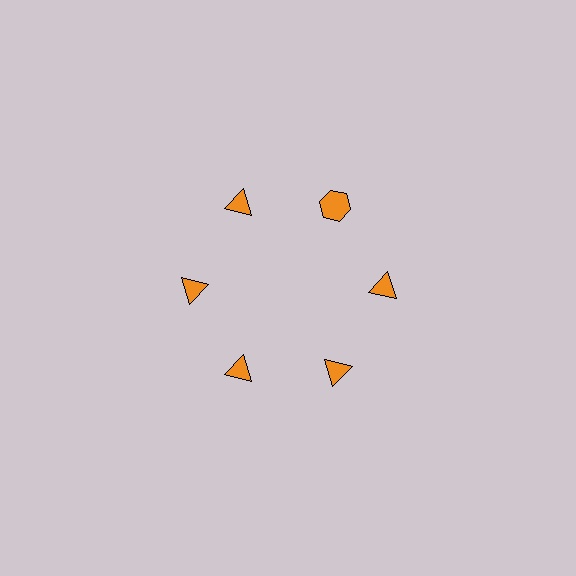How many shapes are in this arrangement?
There are 6 shapes arranged in a ring pattern.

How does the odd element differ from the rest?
It has a different shape: hexagon instead of triangle.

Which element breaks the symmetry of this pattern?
The orange hexagon at roughly the 1 o'clock position breaks the symmetry. All other shapes are orange triangles.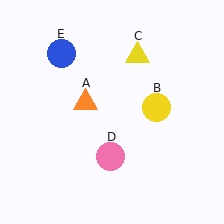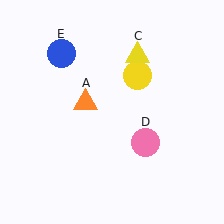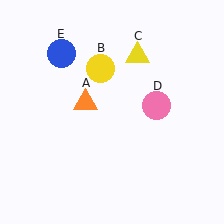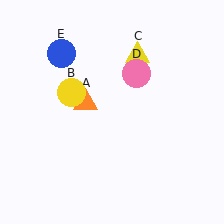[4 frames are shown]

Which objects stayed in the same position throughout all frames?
Orange triangle (object A) and yellow triangle (object C) and blue circle (object E) remained stationary.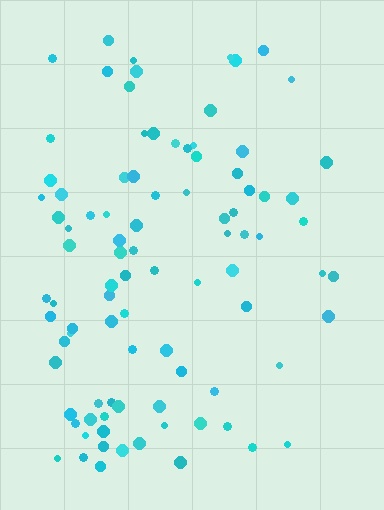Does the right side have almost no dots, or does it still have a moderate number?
Still a moderate number, just noticeably fewer than the left.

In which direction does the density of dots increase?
From right to left, with the left side densest.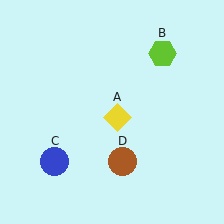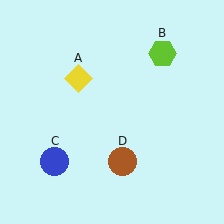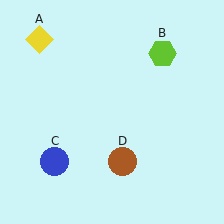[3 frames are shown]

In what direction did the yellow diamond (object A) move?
The yellow diamond (object A) moved up and to the left.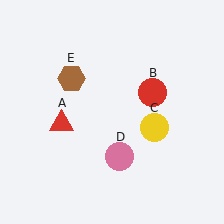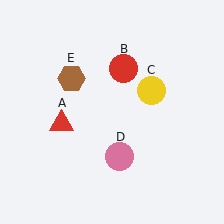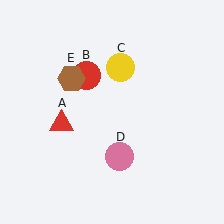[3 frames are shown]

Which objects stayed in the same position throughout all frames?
Red triangle (object A) and pink circle (object D) and brown hexagon (object E) remained stationary.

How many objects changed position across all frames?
2 objects changed position: red circle (object B), yellow circle (object C).